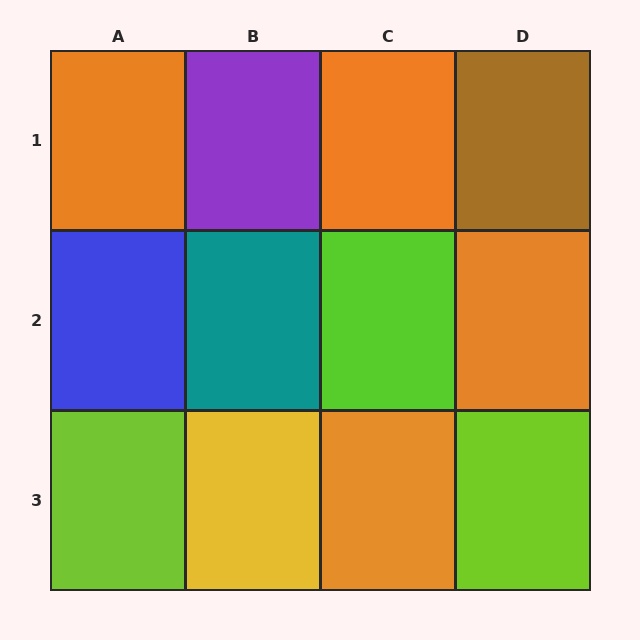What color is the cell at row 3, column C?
Orange.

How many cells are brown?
1 cell is brown.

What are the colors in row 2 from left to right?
Blue, teal, lime, orange.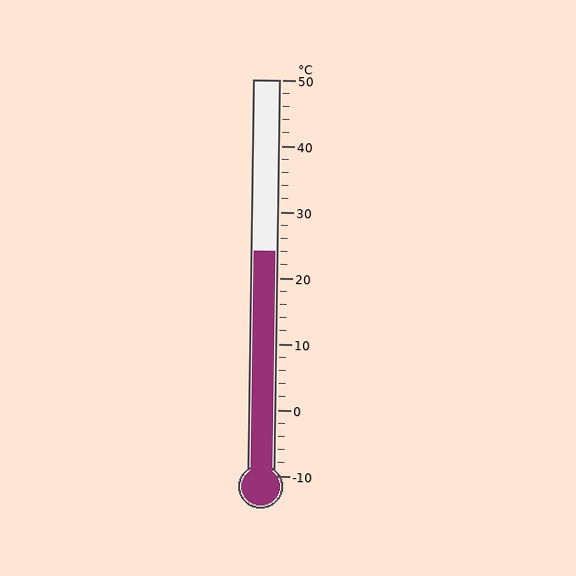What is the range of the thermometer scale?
The thermometer scale ranges from -10°C to 50°C.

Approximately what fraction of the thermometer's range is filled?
The thermometer is filled to approximately 55% of its range.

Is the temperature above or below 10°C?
The temperature is above 10°C.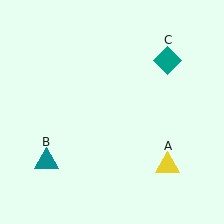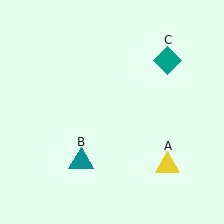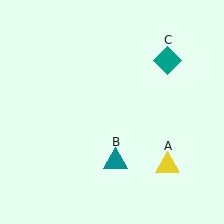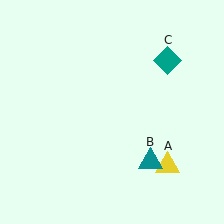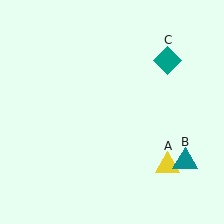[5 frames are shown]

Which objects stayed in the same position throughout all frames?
Yellow triangle (object A) and teal diamond (object C) remained stationary.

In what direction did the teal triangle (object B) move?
The teal triangle (object B) moved right.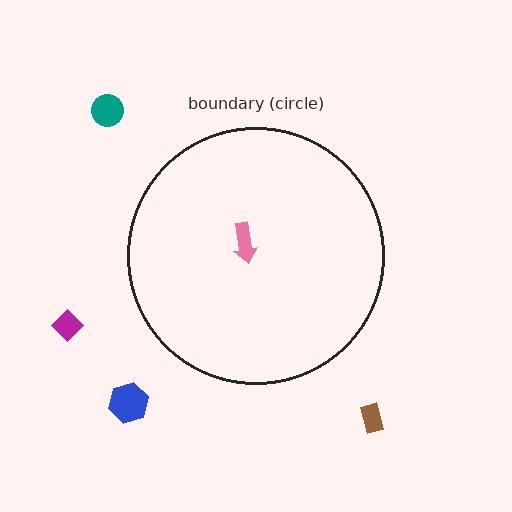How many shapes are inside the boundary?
1 inside, 4 outside.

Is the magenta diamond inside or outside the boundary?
Outside.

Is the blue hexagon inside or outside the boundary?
Outside.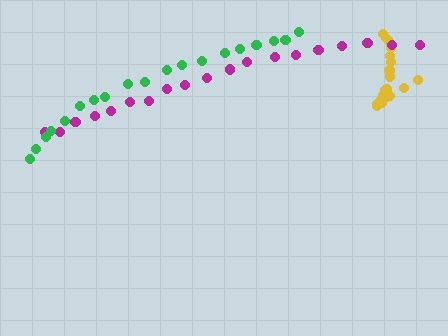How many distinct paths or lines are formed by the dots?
There are 3 distinct paths.